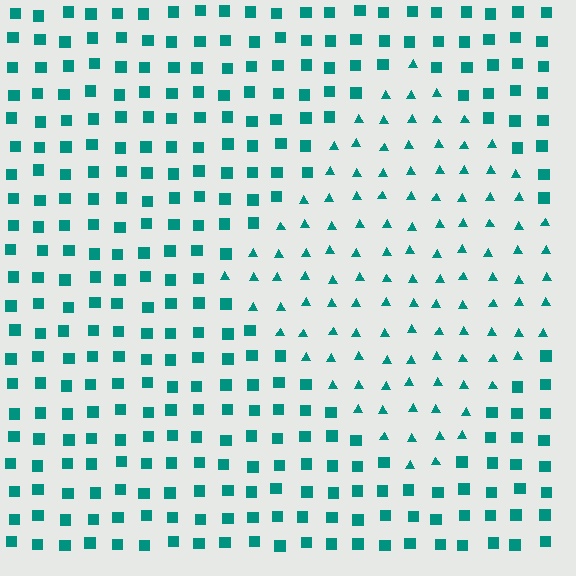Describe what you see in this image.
The image is filled with small teal elements arranged in a uniform grid. A diamond-shaped region contains triangles, while the surrounding area contains squares. The boundary is defined purely by the change in element shape.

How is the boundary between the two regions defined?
The boundary is defined by a change in element shape: triangles inside vs. squares outside. All elements share the same color and spacing.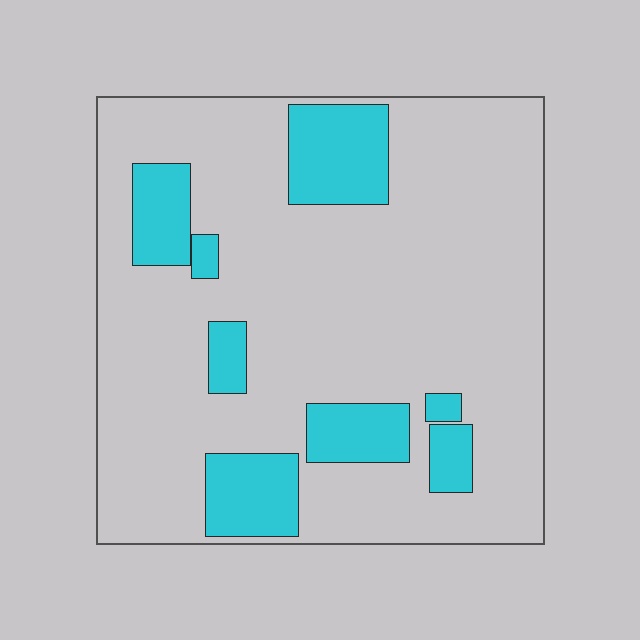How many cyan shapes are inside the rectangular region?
8.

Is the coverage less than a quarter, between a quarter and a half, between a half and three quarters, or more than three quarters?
Less than a quarter.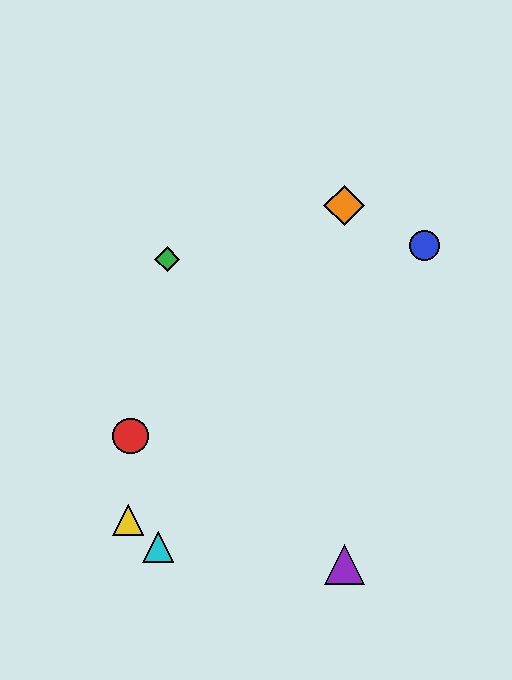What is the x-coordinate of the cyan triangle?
The cyan triangle is at x≈158.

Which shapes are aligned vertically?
The purple triangle, the orange diamond are aligned vertically.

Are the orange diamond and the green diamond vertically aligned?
No, the orange diamond is at x≈344 and the green diamond is at x≈167.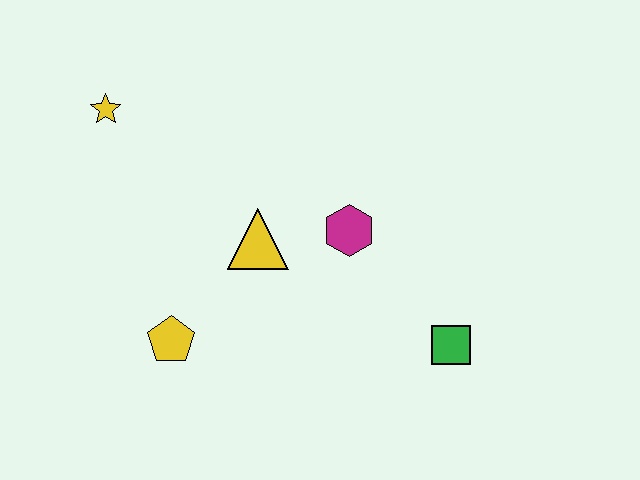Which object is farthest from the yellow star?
The green square is farthest from the yellow star.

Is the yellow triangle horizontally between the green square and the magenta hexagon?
No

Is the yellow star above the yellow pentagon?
Yes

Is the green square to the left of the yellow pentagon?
No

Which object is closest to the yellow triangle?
The magenta hexagon is closest to the yellow triangle.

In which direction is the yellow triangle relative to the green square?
The yellow triangle is to the left of the green square.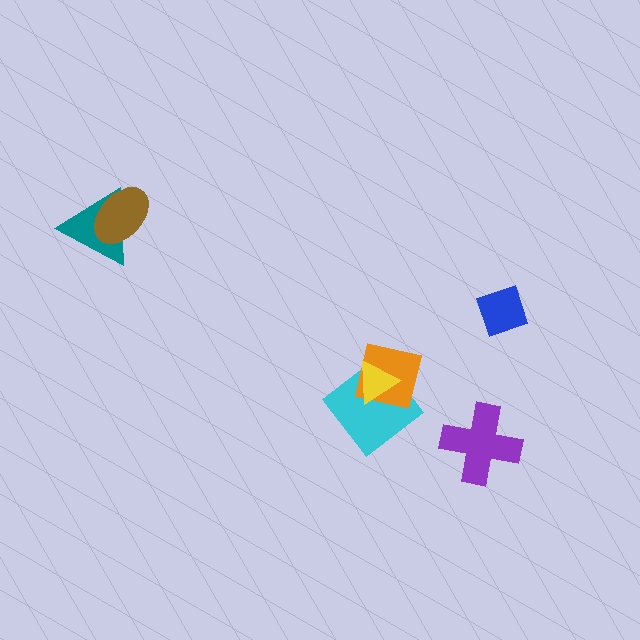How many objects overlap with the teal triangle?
1 object overlaps with the teal triangle.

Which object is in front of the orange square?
The yellow triangle is in front of the orange square.